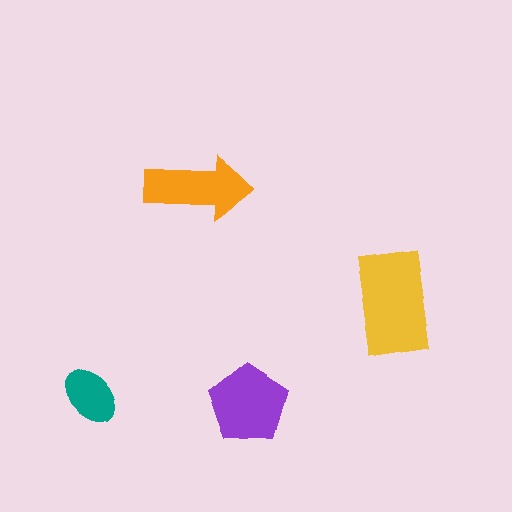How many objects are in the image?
There are 4 objects in the image.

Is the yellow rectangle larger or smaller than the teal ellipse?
Larger.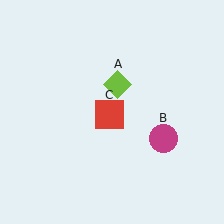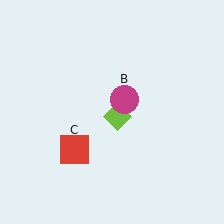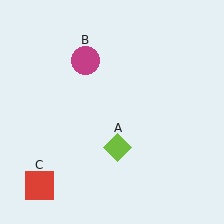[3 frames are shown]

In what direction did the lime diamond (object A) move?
The lime diamond (object A) moved down.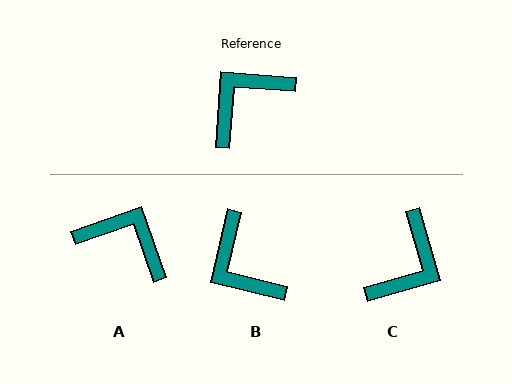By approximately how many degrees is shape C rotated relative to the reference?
Approximately 160 degrees clockwise.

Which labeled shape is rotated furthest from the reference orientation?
C, about 160 degrees away.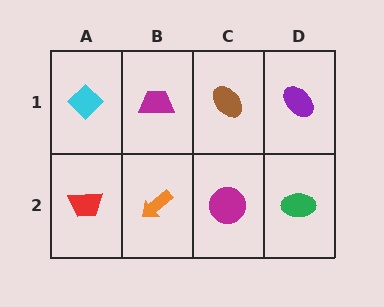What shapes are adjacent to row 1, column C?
A magenta circle (row 2, column C), a magenta trapezoid (row 1, column B), a purple ellipse (row 1, column D).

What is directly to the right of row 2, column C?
A green ellipse.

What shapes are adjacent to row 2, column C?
A brown ellipse (row 1, column C), an orange arrow (row 2, column B), a green ellipse (row 2, column D).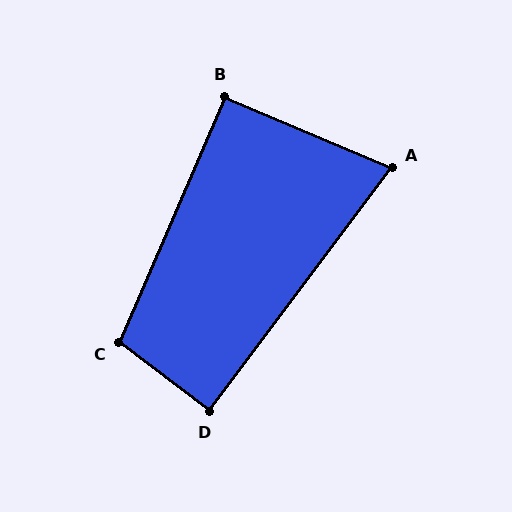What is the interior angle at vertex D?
Approximately 90 degrees (approximately right).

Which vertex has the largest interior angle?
C, at approximately 104 degrees.